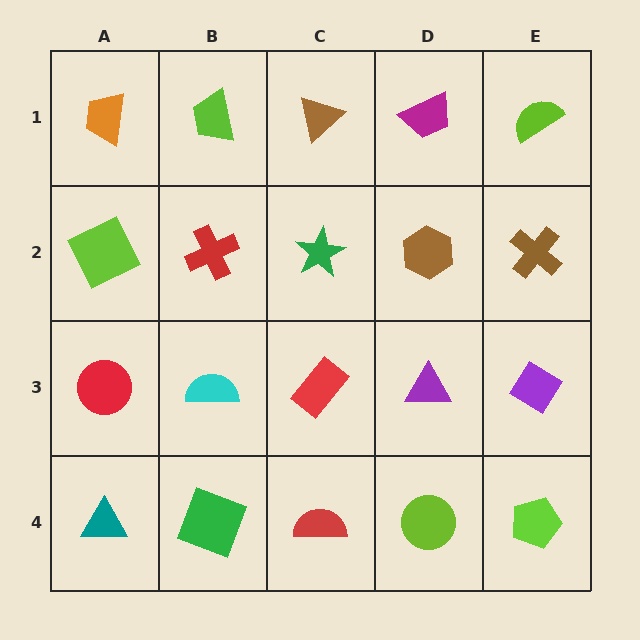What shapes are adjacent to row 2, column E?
A lime semicircle (row 1, column E), a purple diamond (row 3, column E), a brown hexagon (row 2, column D).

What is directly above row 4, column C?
A red rectangle.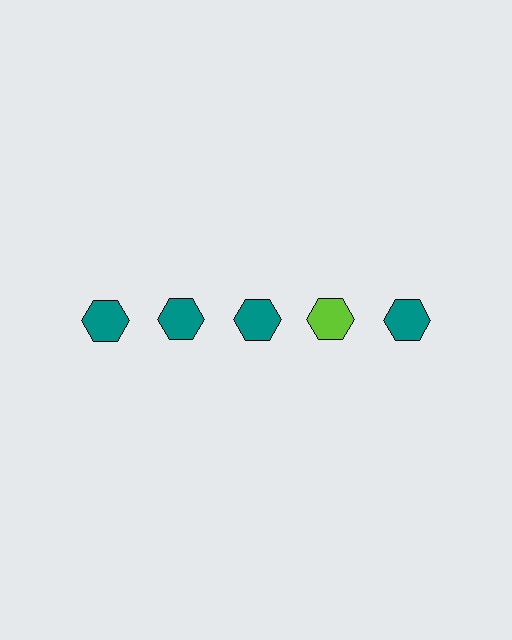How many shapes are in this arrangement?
There are 5 shapes arranged in a grid pattern.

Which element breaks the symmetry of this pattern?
The lime hexagon in the top row, second from right column breaks the symmetry. All other shapes are teal hexagons.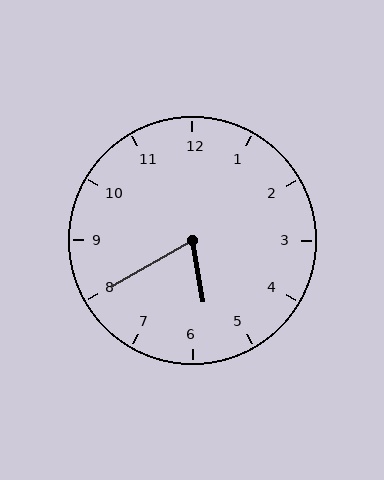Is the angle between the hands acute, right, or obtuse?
It is acute.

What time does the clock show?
5:40.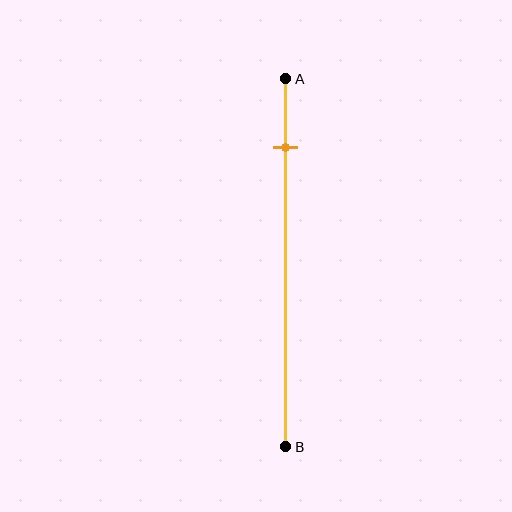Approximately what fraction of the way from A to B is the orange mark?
The orange mark is approximately 20% of the way from A to B.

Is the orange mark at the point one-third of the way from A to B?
No, the mark is at about 20% from A, not at the 33% one-third point.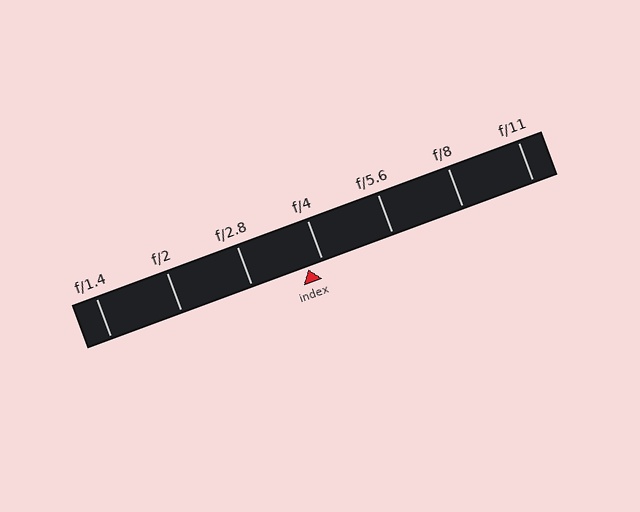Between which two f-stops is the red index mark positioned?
The index mark is between f/2.8 and f/4.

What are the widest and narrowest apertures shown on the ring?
The widest aperture shown is f/1.4 and the narrowest is f/11.